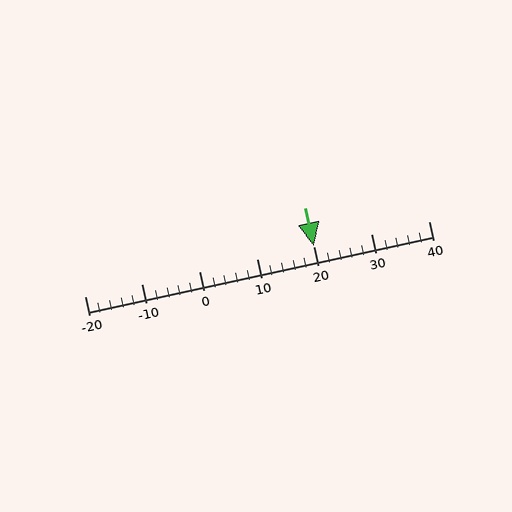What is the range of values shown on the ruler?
The ruler shows values from -20 to 40.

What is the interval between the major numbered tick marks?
The major tick marks are spaced 10 units apart.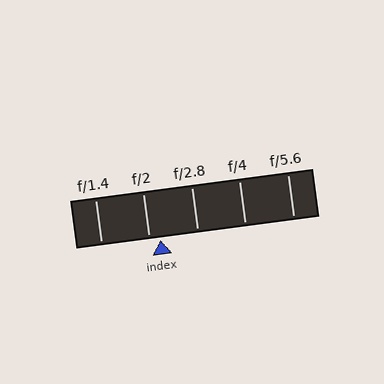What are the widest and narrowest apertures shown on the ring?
The widest aperture shown is f/1.4 and the narrowest is f/5.6.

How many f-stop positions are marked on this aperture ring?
There are 5 f-stop positions marked.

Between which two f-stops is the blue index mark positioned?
The index mark is between f/2 and f/2.8.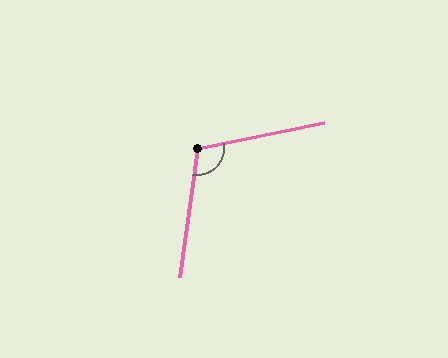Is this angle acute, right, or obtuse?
It is obtuse.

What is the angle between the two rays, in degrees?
Approximately 109 degrees.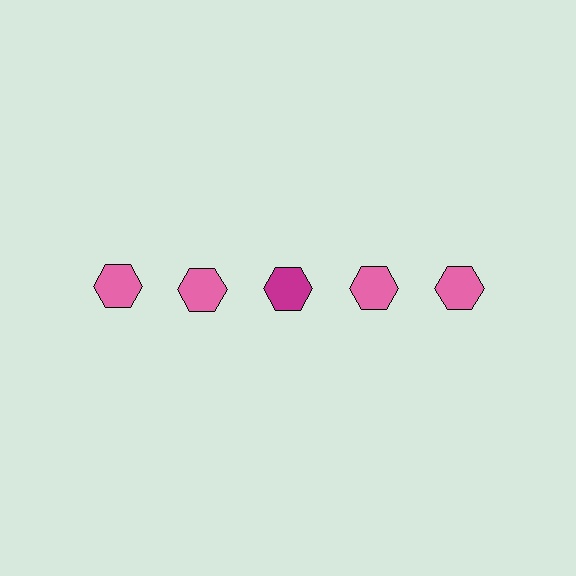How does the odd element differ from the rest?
It has a different color: magenta instead of pink.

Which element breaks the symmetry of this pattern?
The magenta hexagon in the top row, center column breaks the symmetry. All other shapes are pink hexagons.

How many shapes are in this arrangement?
There are 5 shapes arranged in a grid pattern.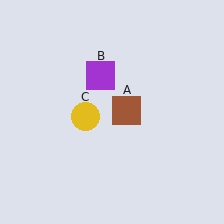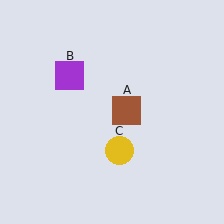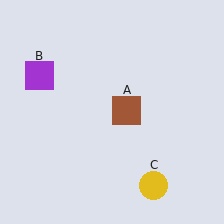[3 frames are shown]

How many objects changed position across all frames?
2 objects changed position: purple square (object B), yellow circle (object C).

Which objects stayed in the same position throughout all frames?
Brown square (object A) remained stationary.